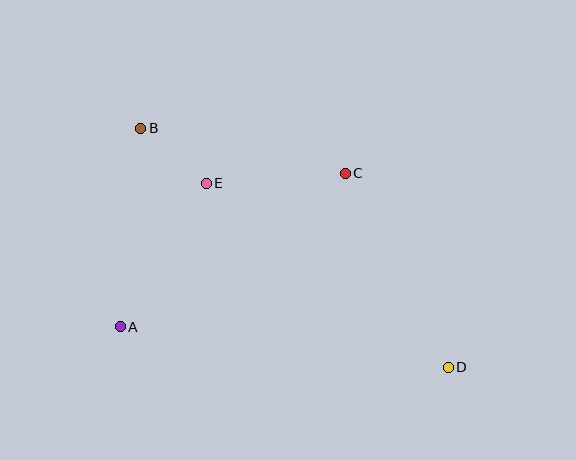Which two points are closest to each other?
Points B and E are closest to each other.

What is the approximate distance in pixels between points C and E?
The distance between C and E is approximately 139 pixels.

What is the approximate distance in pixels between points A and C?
The distance between A and C is approximately 272 pixels.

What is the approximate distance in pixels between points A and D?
The distance between A and D is approximately 330 pixels.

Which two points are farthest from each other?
Points B and D are farthest from each other.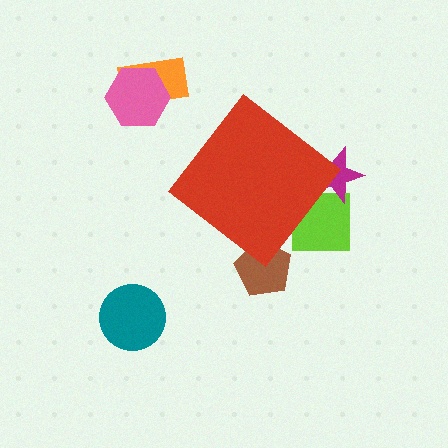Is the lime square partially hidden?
Yes, the lime square is partially hidden behind the red diamond.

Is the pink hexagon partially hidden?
No, the pink hexagon is fully visible.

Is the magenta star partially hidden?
Yes, the magenta star is partially hidden behind the red diamond.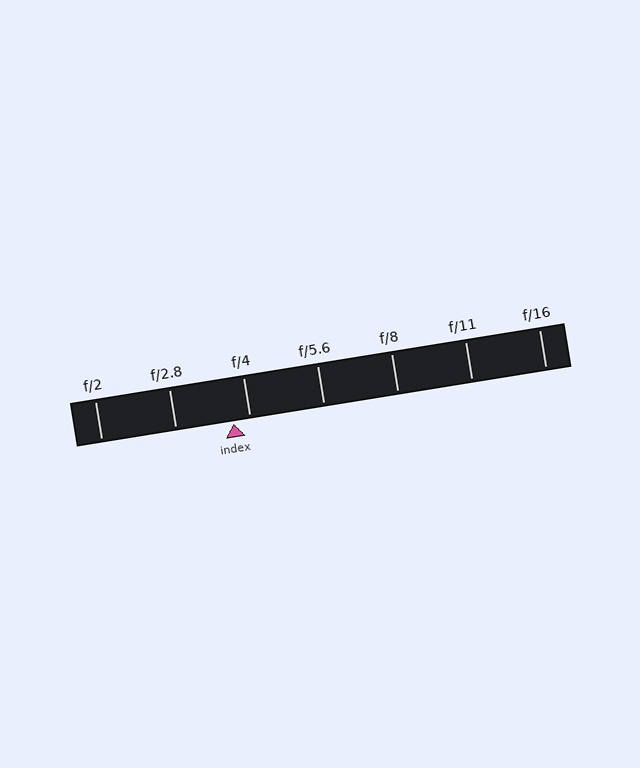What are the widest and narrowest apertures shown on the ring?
The widest aperture shown is f/2 and the narrowest is f/16.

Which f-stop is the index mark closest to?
The index mark is closest to f/4.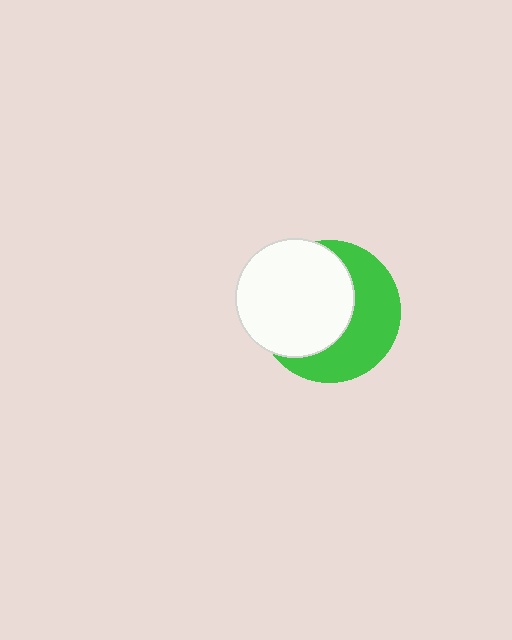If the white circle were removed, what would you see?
You would see the complete green circle.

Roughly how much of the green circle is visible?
About half of it is visible (roughly 46%).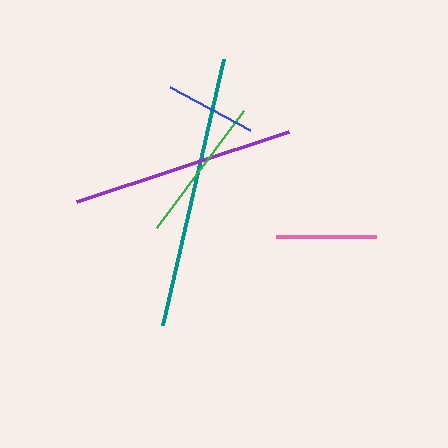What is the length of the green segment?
The green segment is approximately 146 pixels long.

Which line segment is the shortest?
The blue line is the shortest at approximately 91 pixels.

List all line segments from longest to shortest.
From longest to shortest: teal, purple, green, pink, blue.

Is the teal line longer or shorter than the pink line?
The teal line is longer than the pink line.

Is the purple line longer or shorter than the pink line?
The purple line is longer than the pink line.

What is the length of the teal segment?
The teal segment is approximately 273 pixels long.